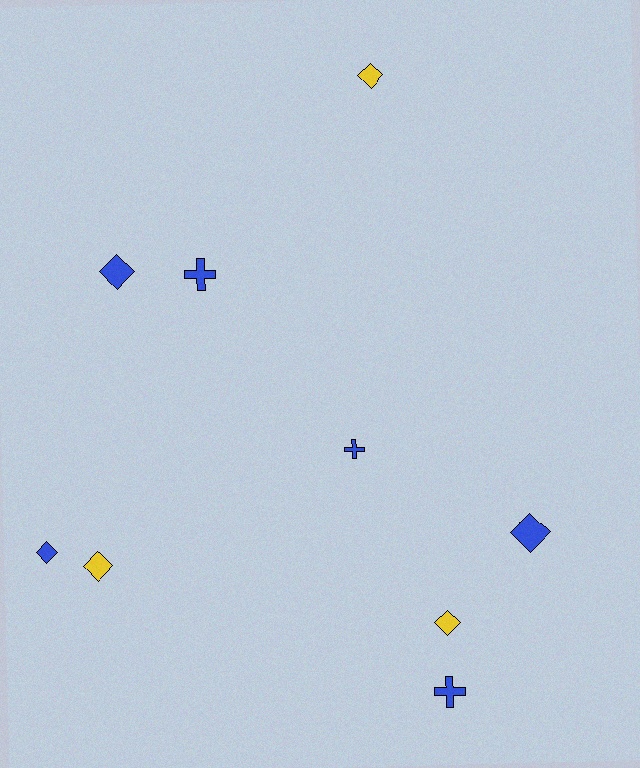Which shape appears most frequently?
Diamond, with 6 objects.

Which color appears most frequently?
Blue, with 6 objects.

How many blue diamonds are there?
There are 3 blue diamonds.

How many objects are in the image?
There are 9 objects.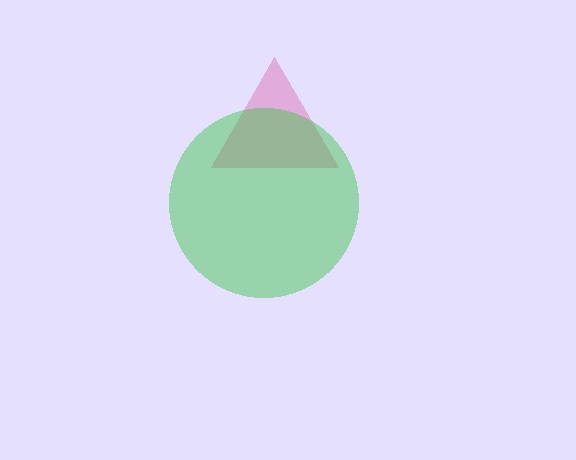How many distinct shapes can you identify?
There are 2 distinct shapes: a pink triangle, a green circle.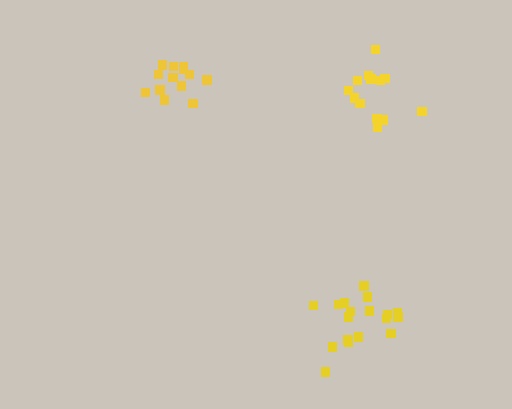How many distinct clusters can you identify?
There are 3 distinct clusters.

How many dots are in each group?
Group 1: 18 dots, Group 2: 13 dots, Group 3: 13 dots (44 total).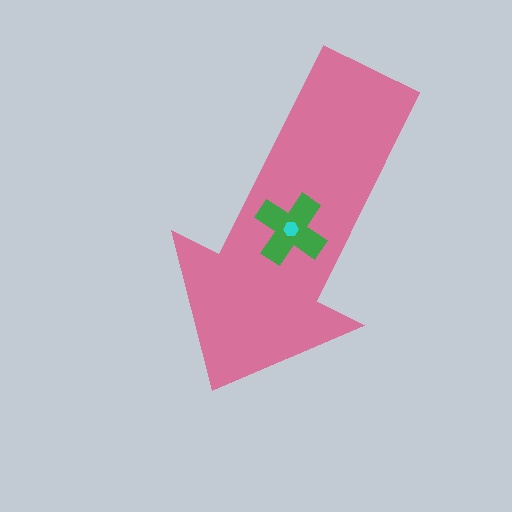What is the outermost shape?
The pink arrow.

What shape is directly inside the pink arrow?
The green cross.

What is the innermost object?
The cyan hexagon.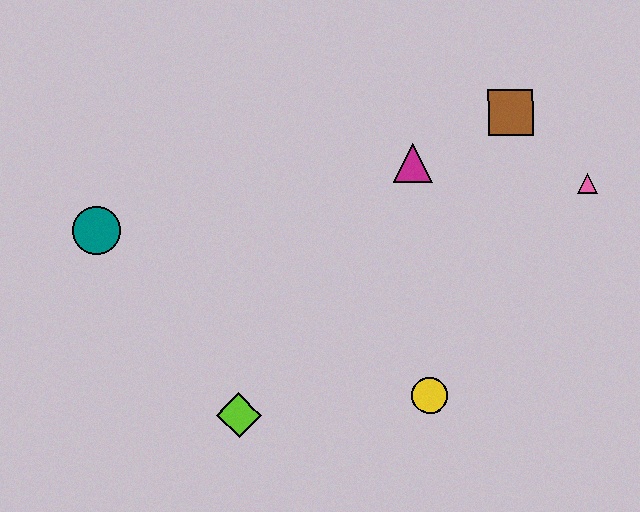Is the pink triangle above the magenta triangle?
No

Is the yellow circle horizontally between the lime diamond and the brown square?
Yes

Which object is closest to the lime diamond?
The yellow circle is closest to the lime diamond.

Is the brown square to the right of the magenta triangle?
Yes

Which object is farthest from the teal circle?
The pink triangle is farthest from the teal circle.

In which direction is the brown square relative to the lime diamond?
The brown square is above the lime diamond.